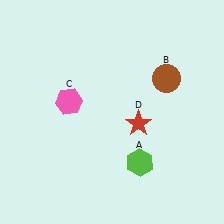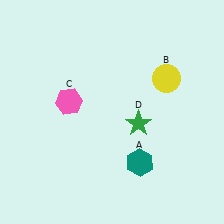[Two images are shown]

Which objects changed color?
A changed from lime to teal. B changed from brown to yellow. D changed from red to green.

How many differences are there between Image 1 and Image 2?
There are 3 differences between the two images.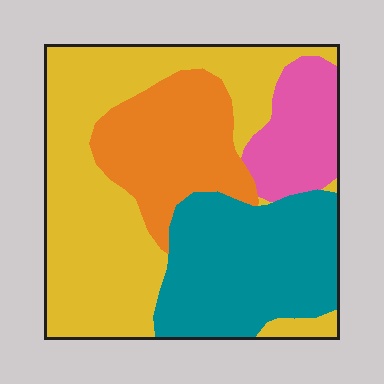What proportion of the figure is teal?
Teal takes up about one quarter (1/4) of the figure.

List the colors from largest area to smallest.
From largest to smallest: yellow, teal, orange, pink.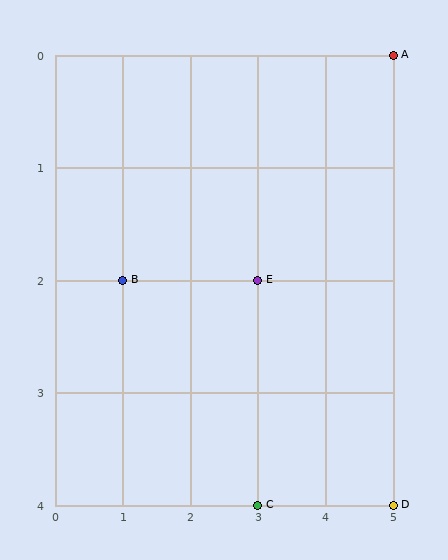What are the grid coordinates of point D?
Point D is at grid coordinates (5, 4).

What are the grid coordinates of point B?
Point B is at grid coordinates (1, 2).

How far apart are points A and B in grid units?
Points A and B are 4 columns and 2 rows apart (about 4.5 grid units diagonally).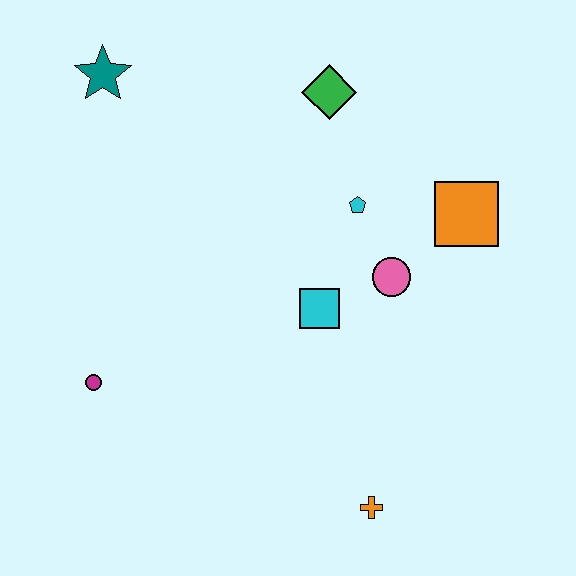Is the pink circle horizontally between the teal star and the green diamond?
No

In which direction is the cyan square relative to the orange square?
The cyan square is to the left of the orange square.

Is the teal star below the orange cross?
No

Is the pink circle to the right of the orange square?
No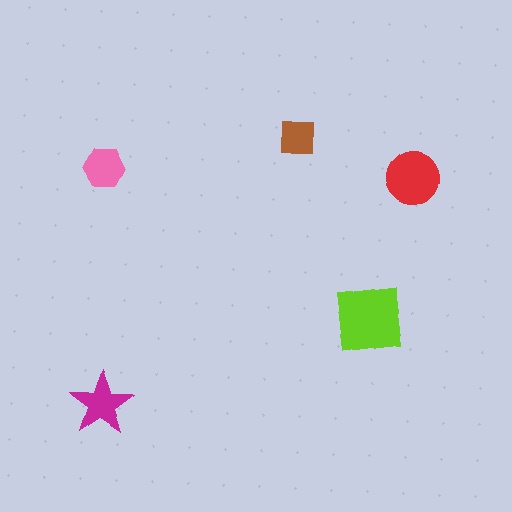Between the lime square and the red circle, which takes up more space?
The lime square.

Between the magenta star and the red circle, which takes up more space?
The red circle.